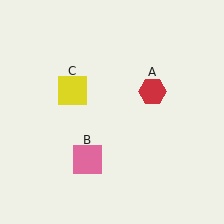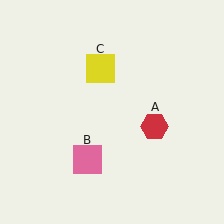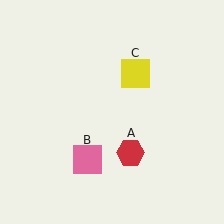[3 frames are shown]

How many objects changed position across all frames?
2 objects changed position: red hexagon (object A), yellow square (object C).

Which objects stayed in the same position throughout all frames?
Pink square (object B) remained stationary.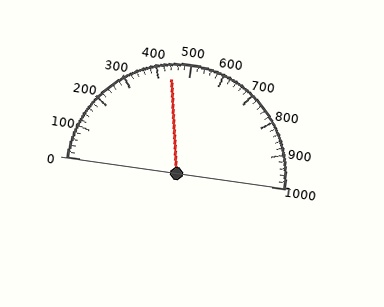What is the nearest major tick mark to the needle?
The nearest major tick mark is 400.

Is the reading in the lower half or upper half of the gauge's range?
The reading is in the lower half of the range (0 to 1000).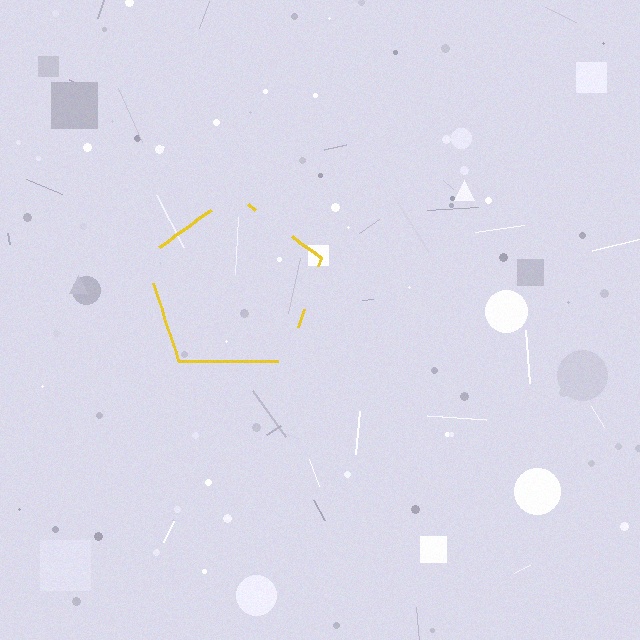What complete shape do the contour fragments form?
The contour fragments form a pentagon.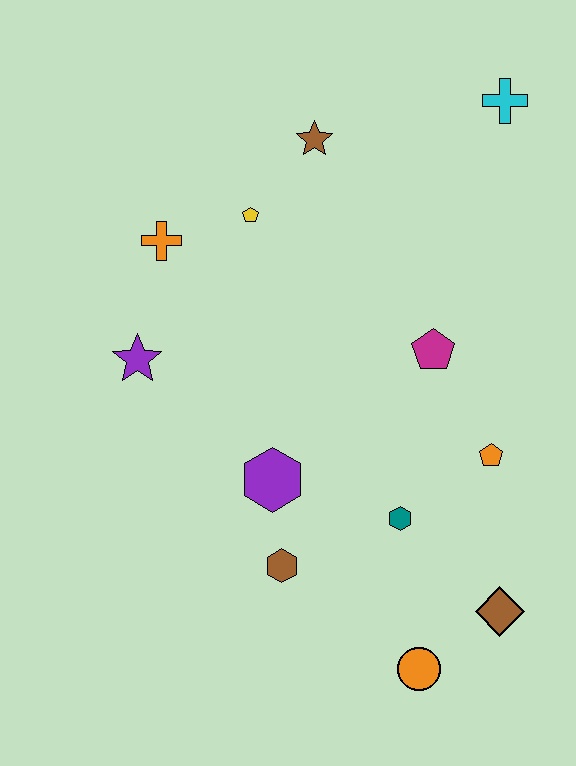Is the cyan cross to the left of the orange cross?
No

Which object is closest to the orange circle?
The brown diamond is closest to the orange circle.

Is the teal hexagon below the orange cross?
Yes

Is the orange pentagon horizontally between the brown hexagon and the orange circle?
No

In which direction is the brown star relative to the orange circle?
The brown star is above the orange circle.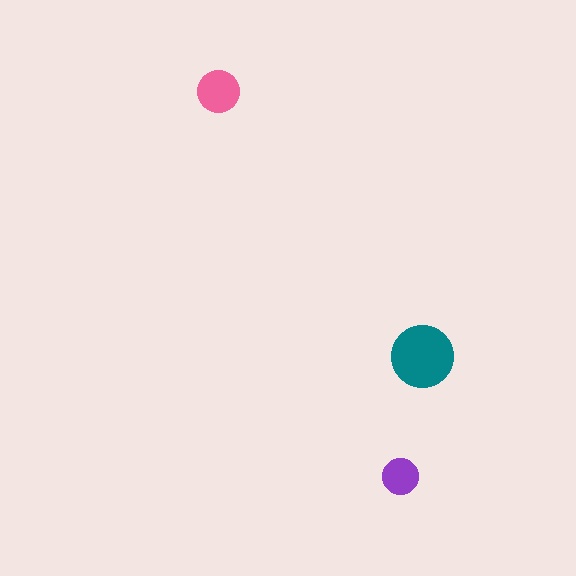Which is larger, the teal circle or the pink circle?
The teal one.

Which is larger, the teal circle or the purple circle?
The teal one.